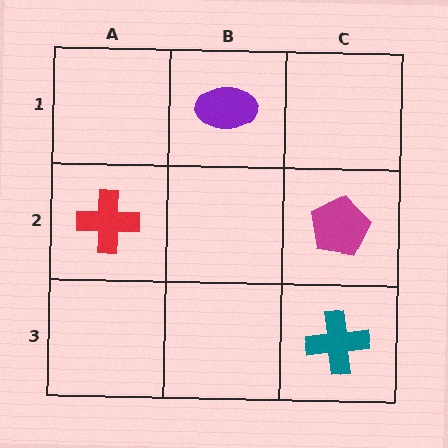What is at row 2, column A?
A red cross.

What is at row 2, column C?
A magenta pentagon.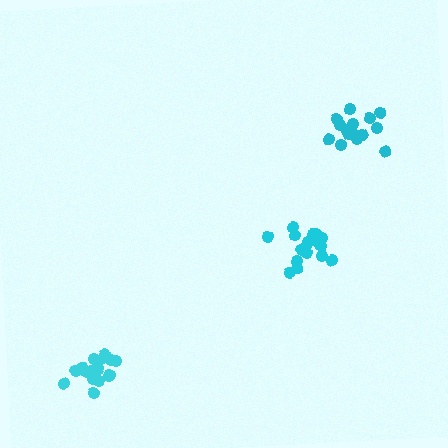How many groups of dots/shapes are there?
There are 3 groups.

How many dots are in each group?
Group 1: 16 dots, Group 2: 18 dots, Group 3: 17 dots (51 total).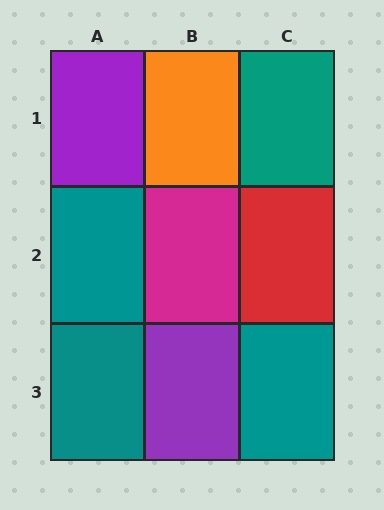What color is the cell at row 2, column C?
Red.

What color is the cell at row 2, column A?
Teal.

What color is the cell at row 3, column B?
Purple.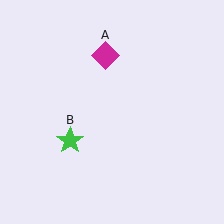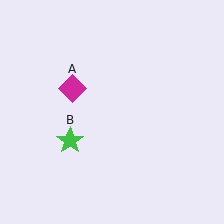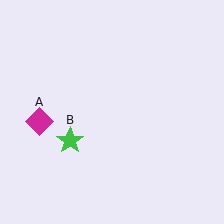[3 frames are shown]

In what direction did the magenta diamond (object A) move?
The magenta diamond (object A) moved down and to the left.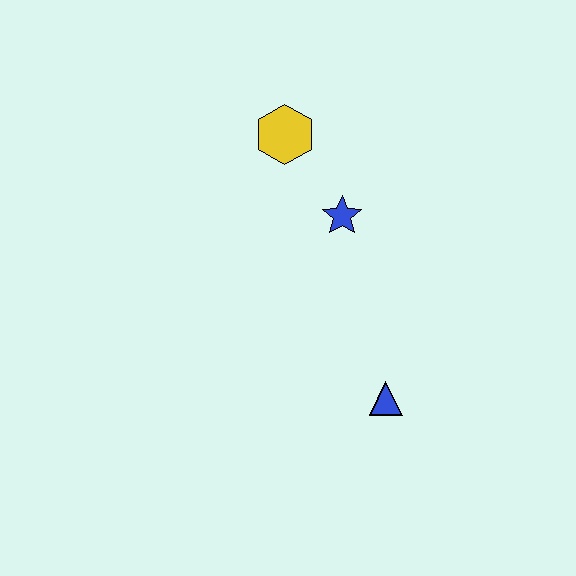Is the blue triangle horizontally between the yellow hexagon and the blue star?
No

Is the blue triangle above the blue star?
No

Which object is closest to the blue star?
The yellow hexagon is closest to the blue star.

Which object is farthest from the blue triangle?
The yellow hexagon is farthest from the blue triangle.